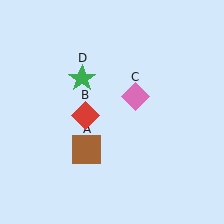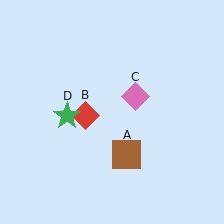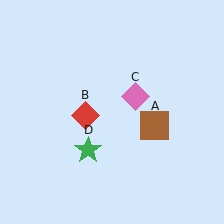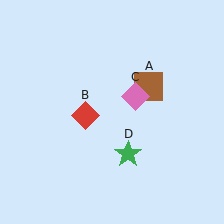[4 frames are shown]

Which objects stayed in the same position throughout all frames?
Red diamond (object B) and pink diamond (object C) remained stationary.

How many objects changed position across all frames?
2 objects changed position: brown square (object A), green star (object D).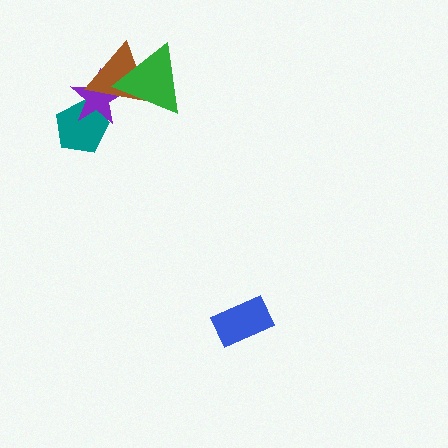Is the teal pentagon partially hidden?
Yes, it is partially covered by another shape.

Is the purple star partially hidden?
Yes, it is partially covered by another shape.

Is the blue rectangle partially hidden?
No, no other shape covers it.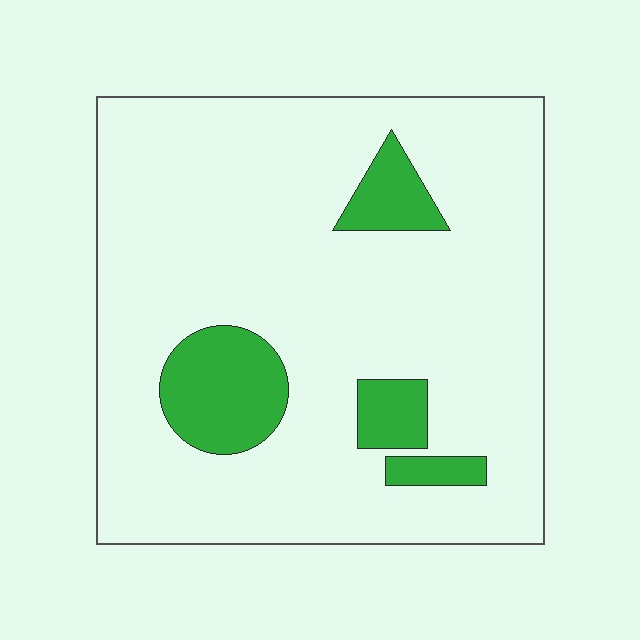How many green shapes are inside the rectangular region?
4.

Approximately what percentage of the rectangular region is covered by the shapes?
Approximately 15%.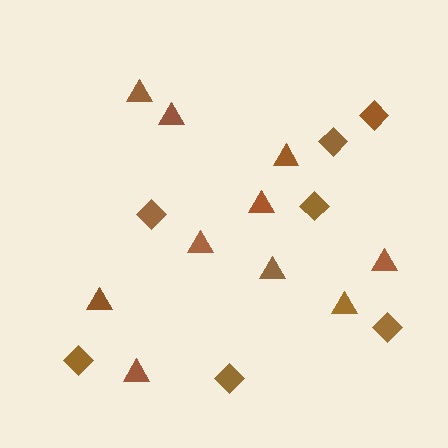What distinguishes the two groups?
There are 2 groups: one group of diamonds (7) and one group of triangles (10).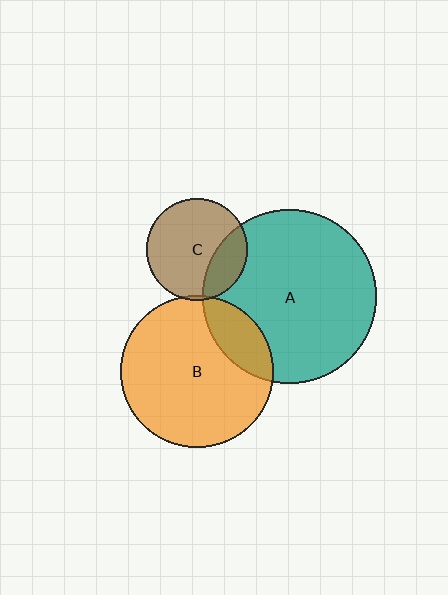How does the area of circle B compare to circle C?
Approximately 2.3 times.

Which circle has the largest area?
Circle A (teal).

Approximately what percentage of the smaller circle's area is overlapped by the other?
Approximately 20%.